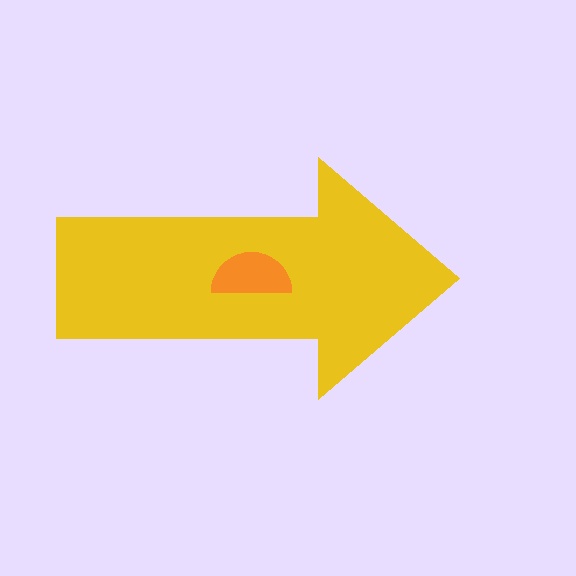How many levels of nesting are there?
2.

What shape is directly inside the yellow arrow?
The orange semicircle.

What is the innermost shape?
The orange semicircle.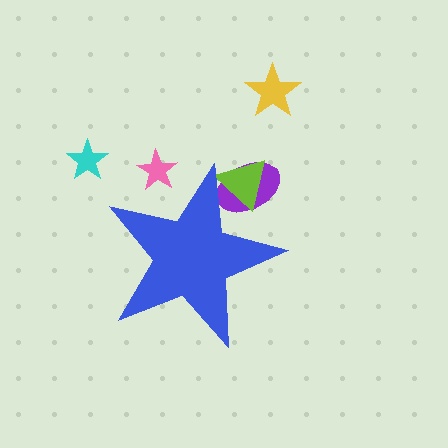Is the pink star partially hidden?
Yes, the pink star is partially hidden behind the blue star.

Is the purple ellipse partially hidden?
Yes, the purple ellipse is partially hidden behind the blue star.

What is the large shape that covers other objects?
A blue star.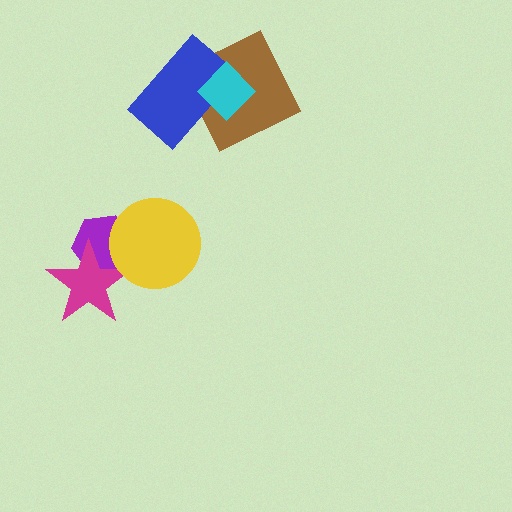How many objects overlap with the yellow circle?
2 objects overlap with the yellow circle.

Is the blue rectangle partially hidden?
Yes, it is partially covered by another shape.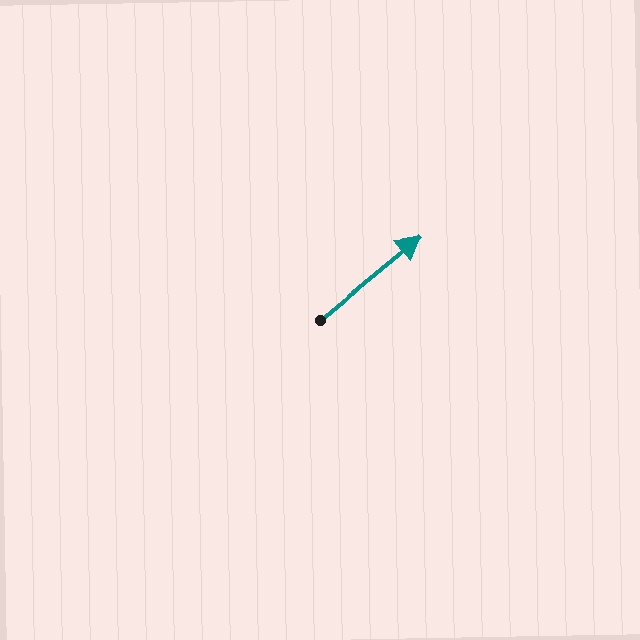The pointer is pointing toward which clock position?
Roughly 2 o'clock.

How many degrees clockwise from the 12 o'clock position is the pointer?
Approximately 51 degrees.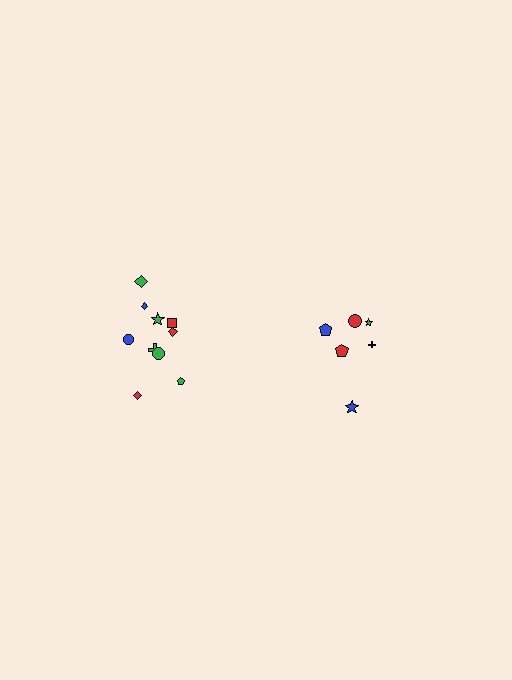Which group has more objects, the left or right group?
The left group.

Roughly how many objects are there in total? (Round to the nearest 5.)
Roughly 15 objects in total.